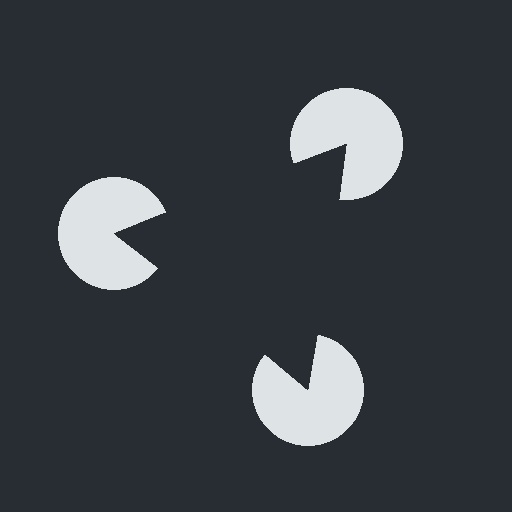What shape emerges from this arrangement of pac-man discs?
An illusory triangle — its edges are inferred from the aligned wedge cuts in the pac-man discs, not physically drawn.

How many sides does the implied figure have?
3 sides.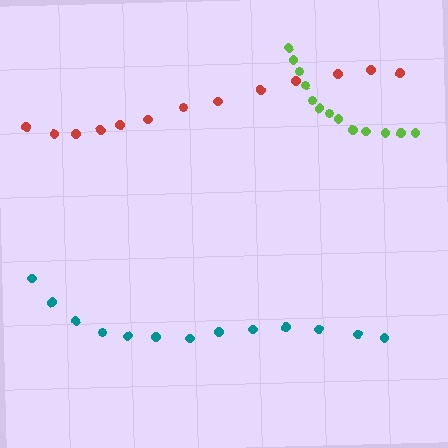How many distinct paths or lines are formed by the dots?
There are 3 distinct paths.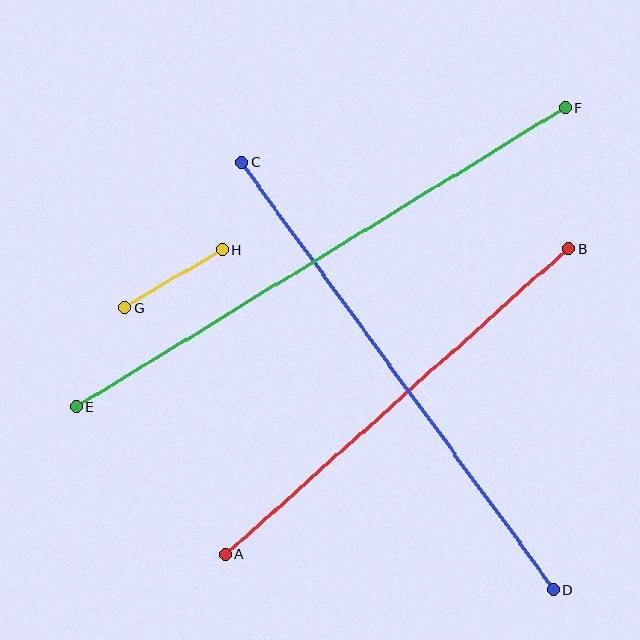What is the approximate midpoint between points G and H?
The midpoint is at approximately (173, 279) pixels.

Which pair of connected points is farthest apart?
Points E and F are farthest apart.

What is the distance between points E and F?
The distance is approximately 574 pixels.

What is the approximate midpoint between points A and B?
The midpoint is at approximately (397, 401) pixels.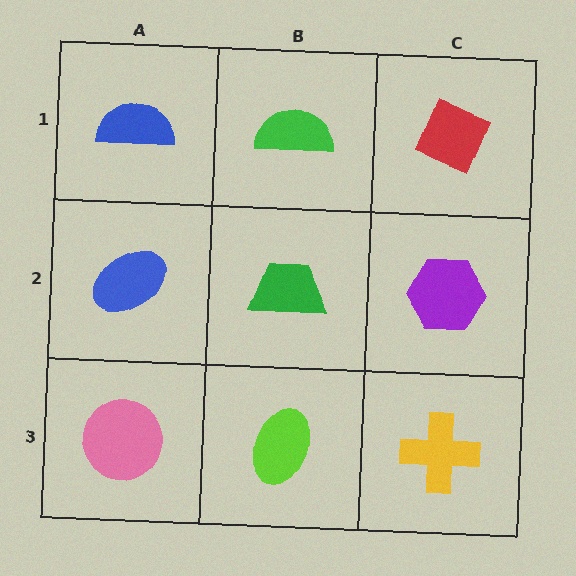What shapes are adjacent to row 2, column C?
A red diamond (row 1, column C), a yellow cross (row 3, column C), a green trapezoid (row 2, column B).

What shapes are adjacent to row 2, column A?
A blue semicircle (row 1, column A), a pink circle (row 3, column A), a green trapezoid (row 2, column B).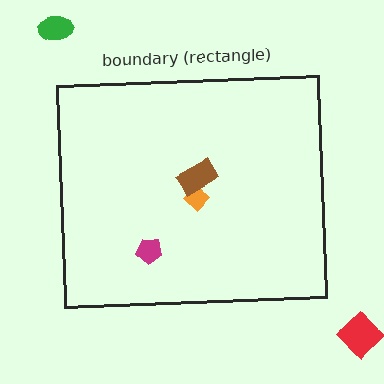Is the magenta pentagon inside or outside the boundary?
Inside.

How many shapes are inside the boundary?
3 inside, 2 outside.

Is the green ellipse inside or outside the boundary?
Outside.